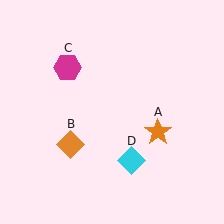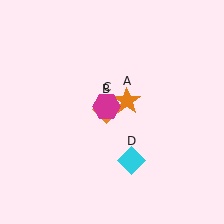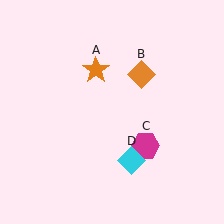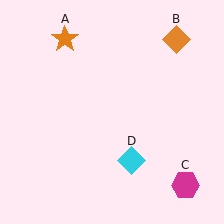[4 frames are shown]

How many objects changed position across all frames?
3 objects changed position: orange star (object A), orange diamond (object B), magenta hexagon (object C).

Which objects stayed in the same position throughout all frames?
Cyan diamond (object D) remained stationary.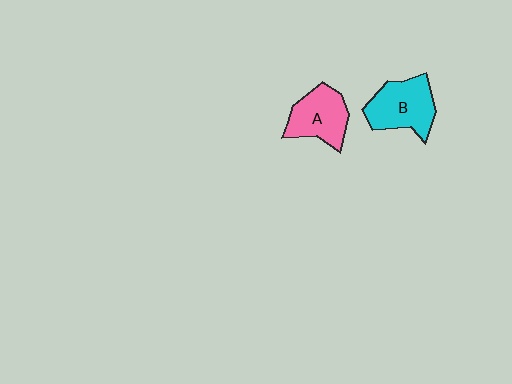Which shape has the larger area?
Shape B (cyan).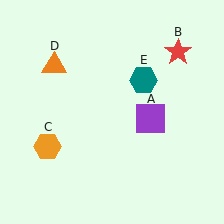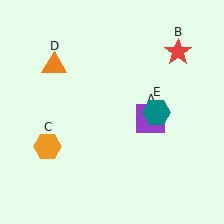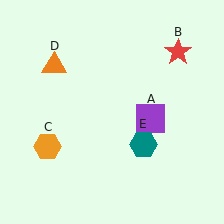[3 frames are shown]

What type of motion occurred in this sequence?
The teal hexagon (object E) rotated clockwise around the center of the scene.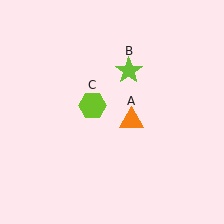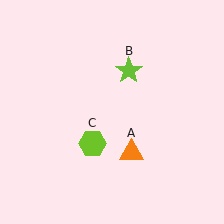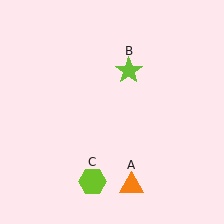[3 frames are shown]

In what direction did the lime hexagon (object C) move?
The lime hexagon (object C) moved down.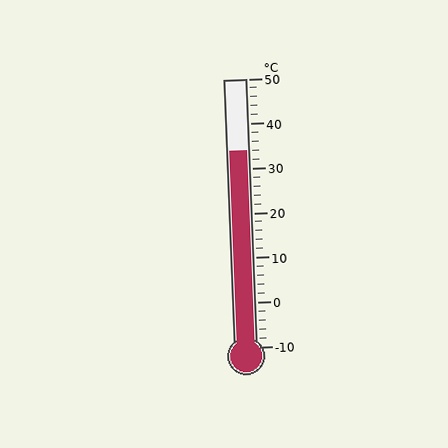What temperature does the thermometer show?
The thermometer shows approximately 34°C.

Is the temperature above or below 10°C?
The temperature is above 10°C.